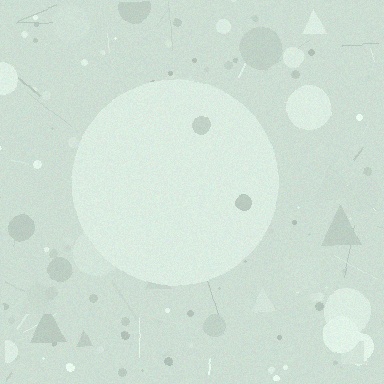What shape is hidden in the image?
A circle is hidden in the image.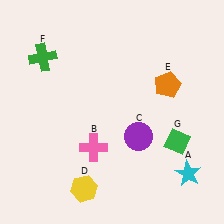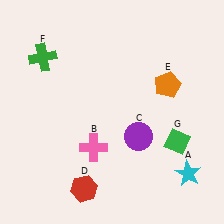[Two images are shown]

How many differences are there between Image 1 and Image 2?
There is 1 difference between the two images.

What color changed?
The hexagon (D) changed from yellow in Image 1 to red in Image 2.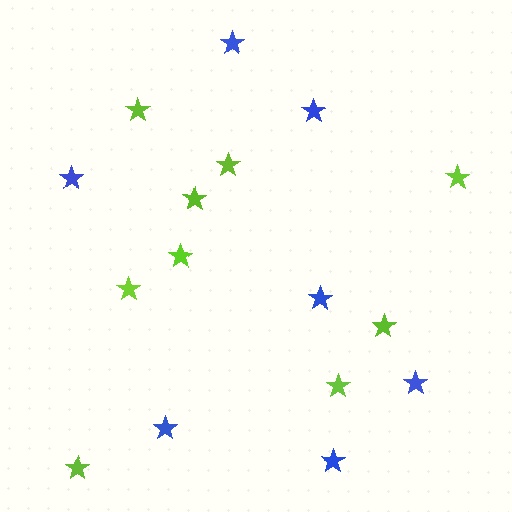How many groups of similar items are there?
There are 2 groups: one group of blue stars (7) and one group of lime stars (9).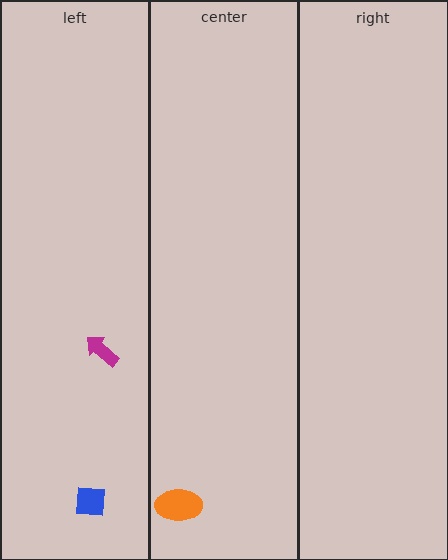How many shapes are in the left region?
2.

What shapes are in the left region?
The magenta arrow, the blue square.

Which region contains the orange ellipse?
The center region.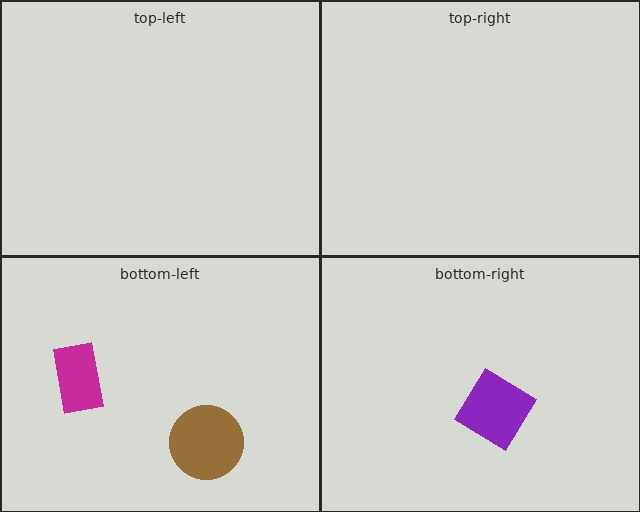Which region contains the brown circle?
The bottom-left region.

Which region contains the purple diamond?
The bottom-right region.